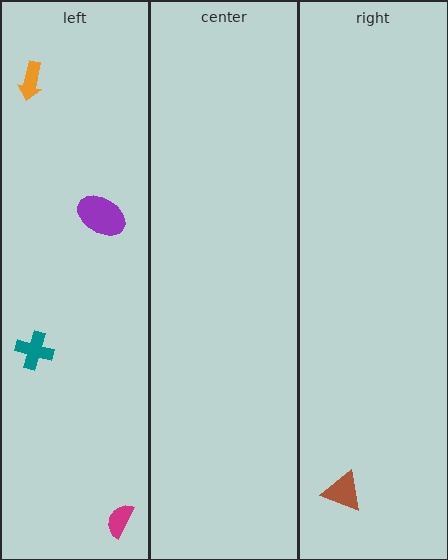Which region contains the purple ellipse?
The left region.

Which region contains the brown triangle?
The right region.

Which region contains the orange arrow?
The left region.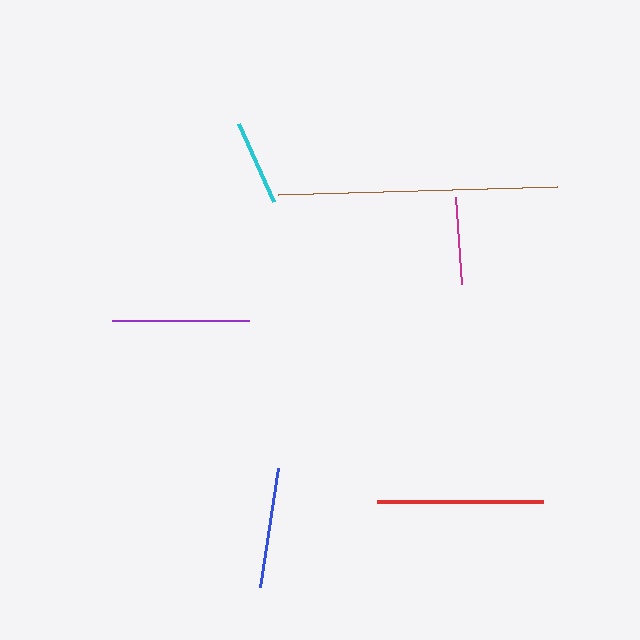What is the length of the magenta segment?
The magenta segment is approximately 87 pixels long.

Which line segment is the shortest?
The cyan line is the shortest at approximately 86 pixels.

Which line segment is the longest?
The brown line is the longest at approximately 279 pixels.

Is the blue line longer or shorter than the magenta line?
The blue line is longer than the magenta line.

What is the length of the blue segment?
The blue segment is approximately 121 pixels long.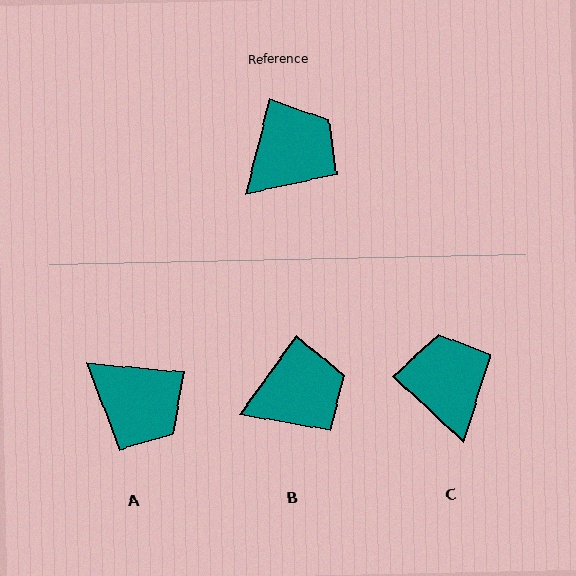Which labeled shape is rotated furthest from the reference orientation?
A, about 81 degrees away.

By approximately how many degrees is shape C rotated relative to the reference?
Approximately 61 degrees counter-clockwise.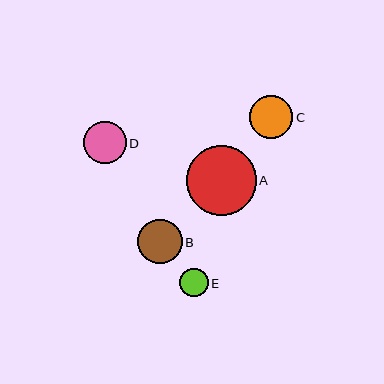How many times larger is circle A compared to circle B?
Circle A is approximately 1.6 times the size of circle B.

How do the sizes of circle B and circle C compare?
Circle B and circle C are approximately the same size.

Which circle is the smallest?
Circle E is the smallest with a size of approximately 29 pixels.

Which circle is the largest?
Circle A is the largest with a size of approximately 70 pixels.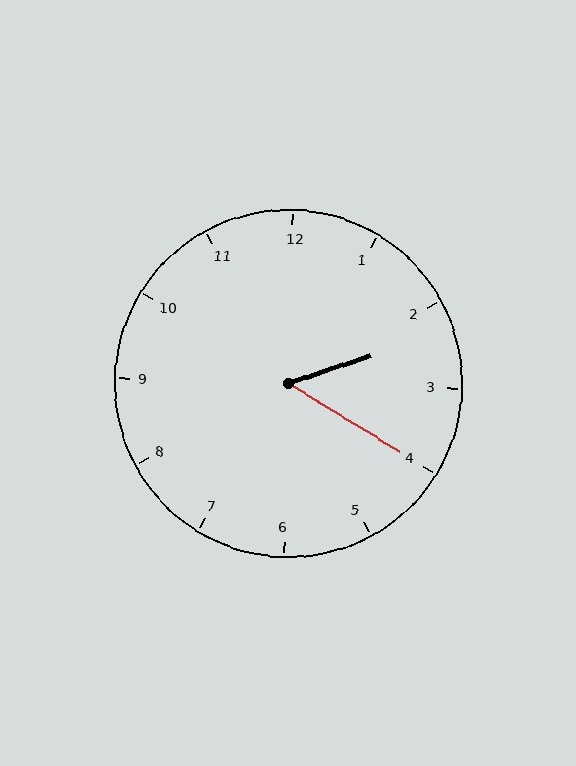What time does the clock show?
2:20.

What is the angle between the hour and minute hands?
Approximately 50 degrees.